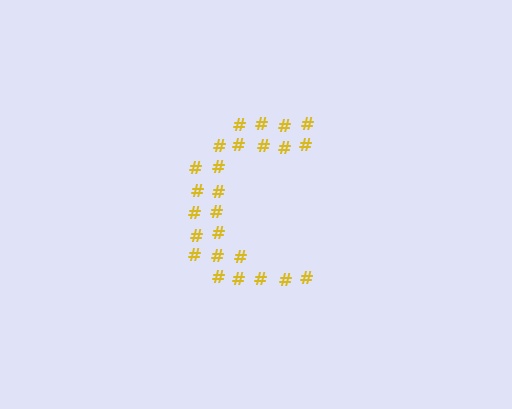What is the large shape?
The large shape is the letter C.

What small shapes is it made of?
It is made of small hash symbols.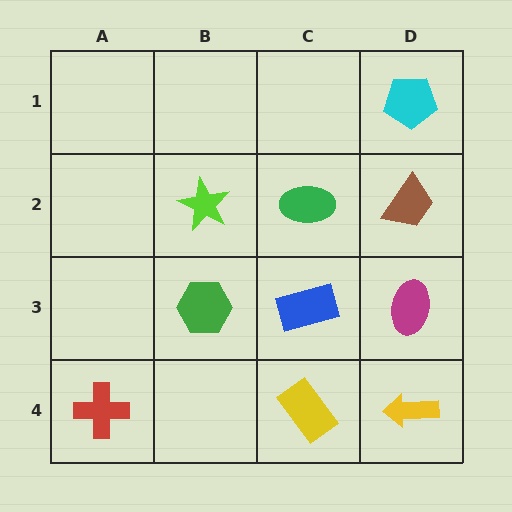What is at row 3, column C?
A blue rectangle.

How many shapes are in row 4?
3 shapes.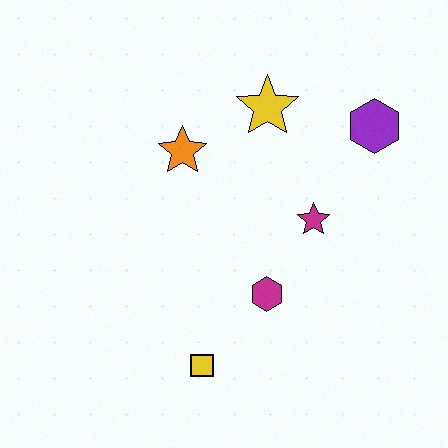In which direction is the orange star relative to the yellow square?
The orange star is above the yellow square.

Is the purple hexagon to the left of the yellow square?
No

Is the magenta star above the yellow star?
No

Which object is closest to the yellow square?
The magenta hexagon is closest to the yellow square.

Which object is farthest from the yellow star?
The yellow square is farthest from the yellow star.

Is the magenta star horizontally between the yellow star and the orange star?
No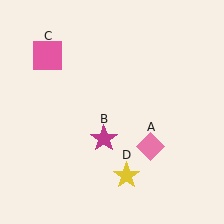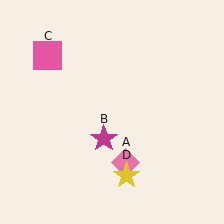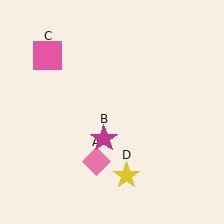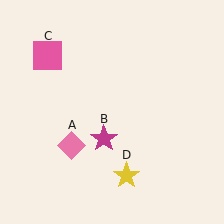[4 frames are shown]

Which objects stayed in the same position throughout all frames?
Magenta star (object B) and pink square (object C) and yellow star (object D) remained stationary.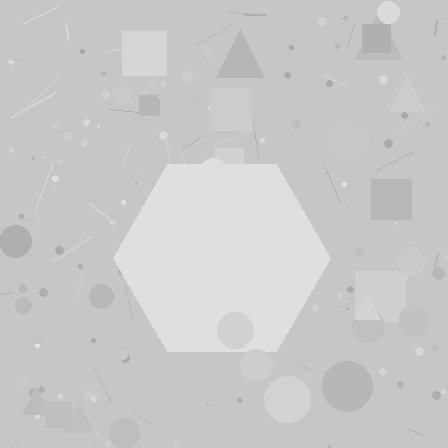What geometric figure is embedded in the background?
A hexagon is embedded in the background.